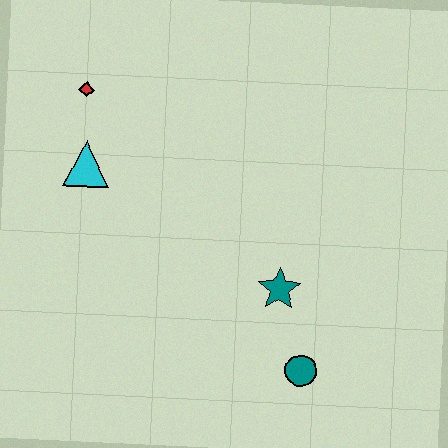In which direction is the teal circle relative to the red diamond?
The teal circle is below the red diamond.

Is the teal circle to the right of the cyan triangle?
Yes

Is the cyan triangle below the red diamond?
Yes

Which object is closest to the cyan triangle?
The red diamond is closest to the cyan triangle.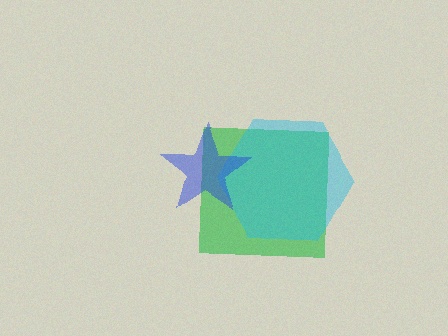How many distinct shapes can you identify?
There are 3 distinct shapes: a green square, a cyan hexagon, a blue star.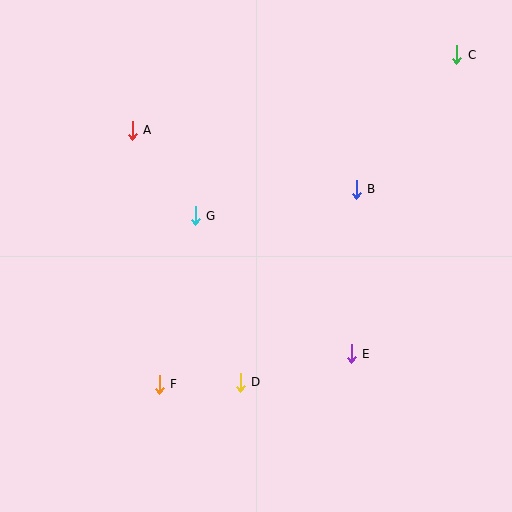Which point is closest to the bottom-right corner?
Point E is closest to the bottom-right corner.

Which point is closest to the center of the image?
Point G at (195, 216) is closest to the center.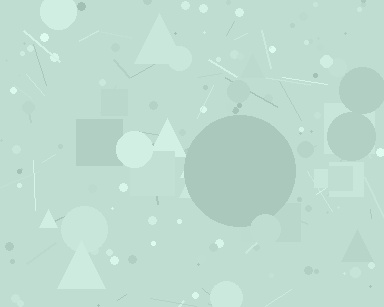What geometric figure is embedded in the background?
A circle is embedded in the background.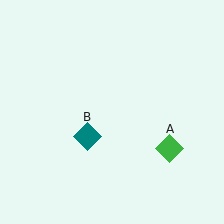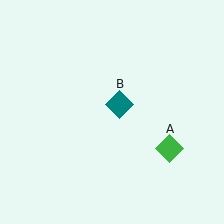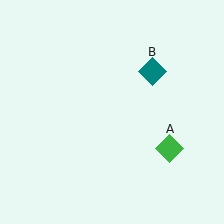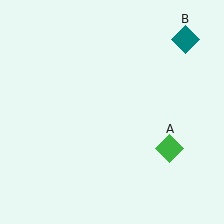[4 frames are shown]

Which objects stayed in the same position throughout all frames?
Green diamond (object A) remained stationary.